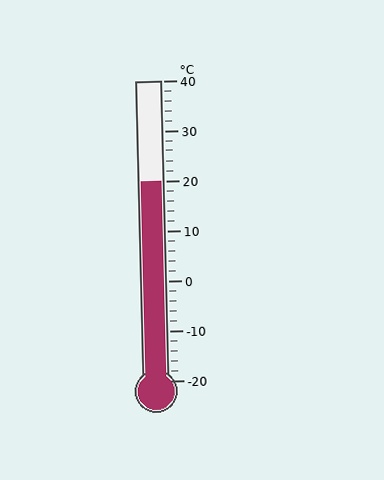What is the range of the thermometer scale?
The thermometer scale ranges from -20°C to 40°C.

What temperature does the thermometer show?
The thermometer shows approximately 20°C.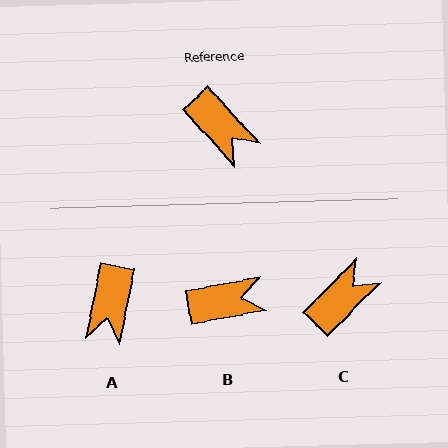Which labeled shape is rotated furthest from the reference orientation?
C, about 93 degrees away.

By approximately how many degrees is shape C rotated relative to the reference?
Approximately 93 degrees counter-clockwise.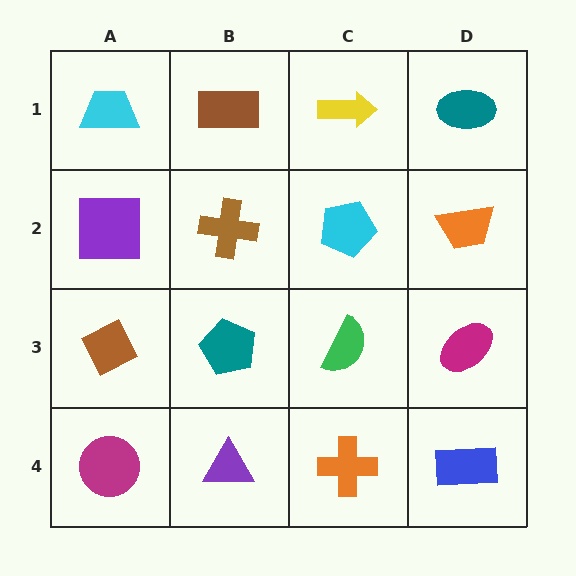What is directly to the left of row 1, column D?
A yellow arrow.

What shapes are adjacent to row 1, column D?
An orange trapezoid (row 2, column D), a yellow arrow (row 1, column C).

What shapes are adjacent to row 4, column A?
A brown diamond (row 3, column A), a purple triangle (row 4, column B).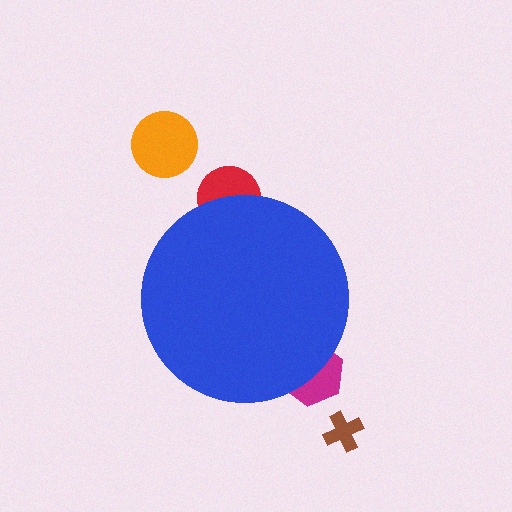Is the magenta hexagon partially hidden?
Yes, the magenta hexagon is partially hidden behind the blue circle.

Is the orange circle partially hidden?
No, the orange circle is fully visible.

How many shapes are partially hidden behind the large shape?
2 shapes are partially hidden.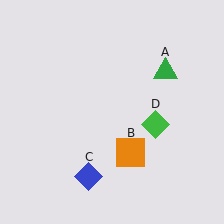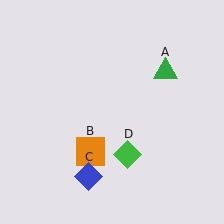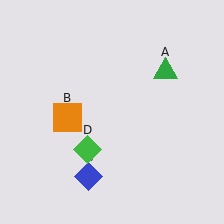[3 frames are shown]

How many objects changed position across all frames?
2 objects changed position: orange square (object B), green diamond (object D).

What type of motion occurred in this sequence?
The orange square (object B), green diamond (object D) rotated clockwise around the center of the scene.